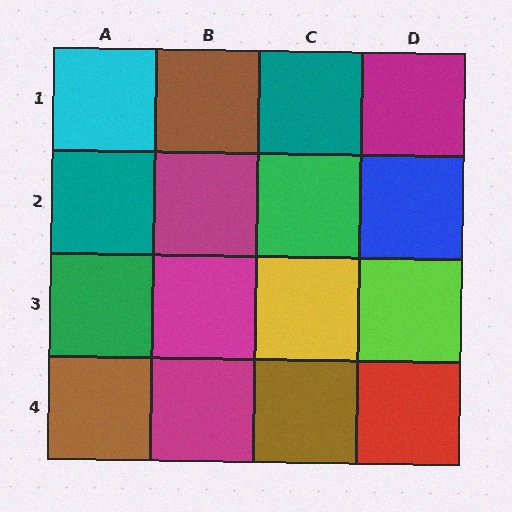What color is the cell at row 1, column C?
Teal.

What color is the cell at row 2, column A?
Teal.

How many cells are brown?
3 cells are brown.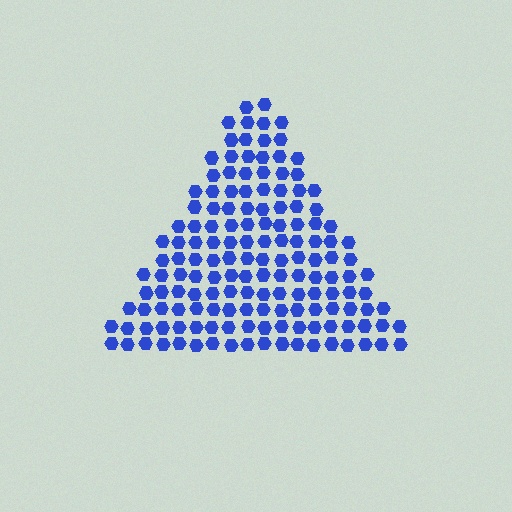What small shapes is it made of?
It is made of small hexagons.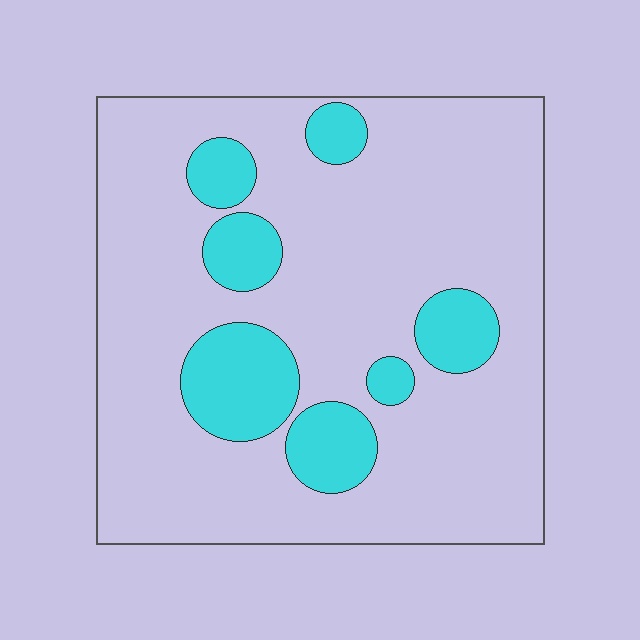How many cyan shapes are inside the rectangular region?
7.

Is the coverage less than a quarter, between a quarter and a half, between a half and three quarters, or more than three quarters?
Less than a quarter.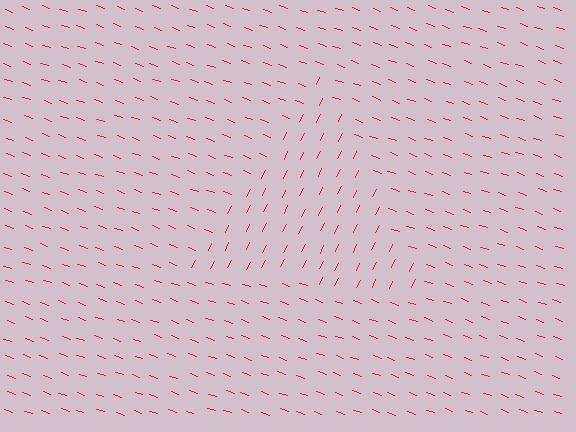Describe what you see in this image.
The image is filled with small red line segments. A triangle region in the image has lines oriented differently from the surrounding lines, creating a visible texture boundary.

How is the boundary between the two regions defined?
The boundary is defined purely by a change in line orientation (approximately 84 degrees difference). All lines are the same color and thickness.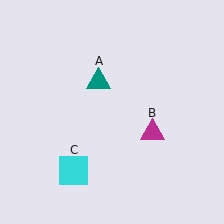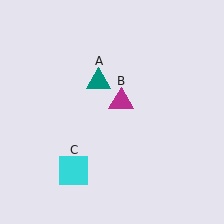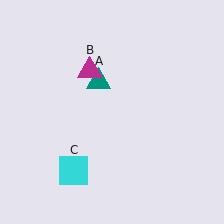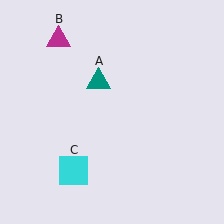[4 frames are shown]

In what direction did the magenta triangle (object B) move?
The magenta triangle (object B) moved up and to the left.